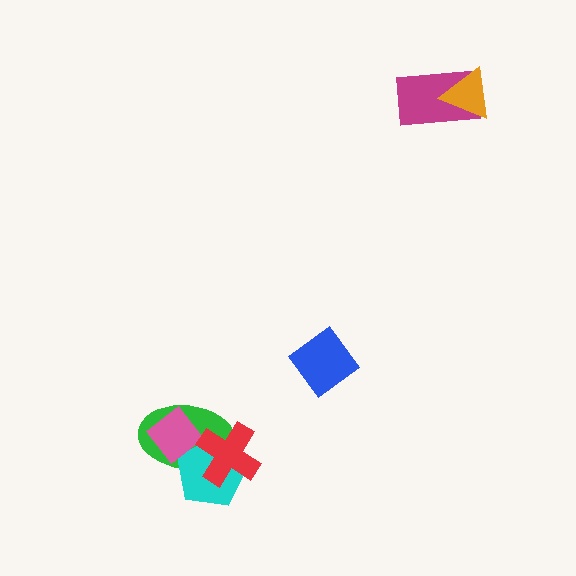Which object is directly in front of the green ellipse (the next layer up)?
The cyan pentagon is directly in front of the green ellipse.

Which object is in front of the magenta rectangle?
The orange triangle is in front of the magenta rectangle.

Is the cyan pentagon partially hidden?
Yes, it is partially covered by another shape.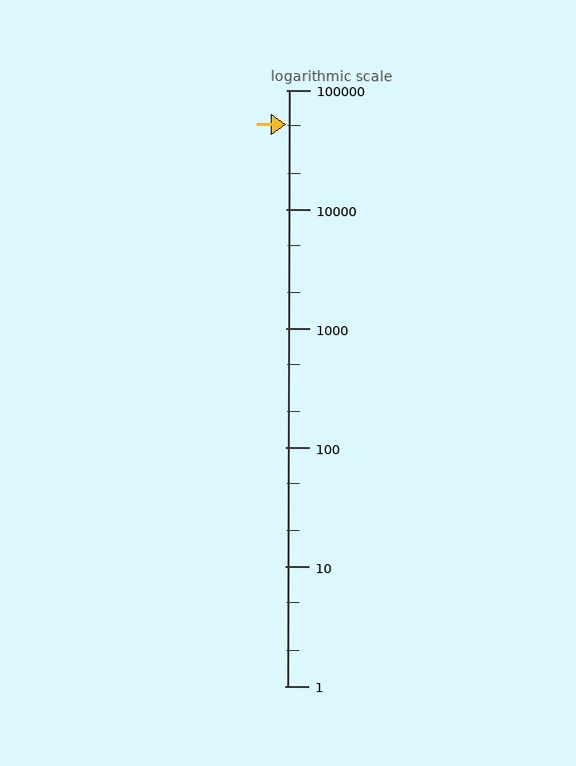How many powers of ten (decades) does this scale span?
The scale spans 5 decades, from 1 to 100000.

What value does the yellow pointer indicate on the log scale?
The pointer indicates approximately 51000.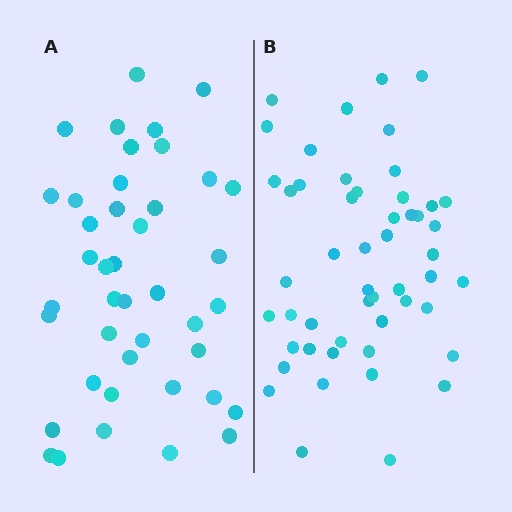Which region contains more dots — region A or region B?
Region B (the right region) has more dots.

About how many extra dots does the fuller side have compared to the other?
Region B has roughly 8 or so more dots than region A.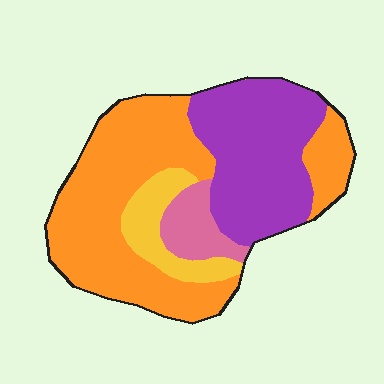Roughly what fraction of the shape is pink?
Pink takes up about one tenth (1/10) of the shape.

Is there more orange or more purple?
Orange.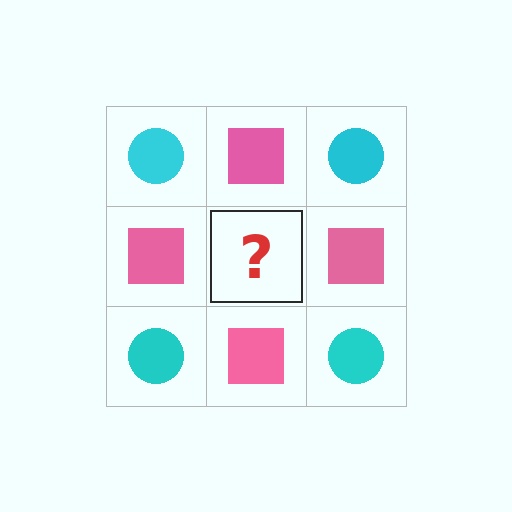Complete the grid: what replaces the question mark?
The question mark should be replaced with a cyan circle.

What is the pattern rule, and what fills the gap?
The rule is that it alternates cyan circle and pink square in a checkerboard pattern. The gap should be filled with a cyan circle.